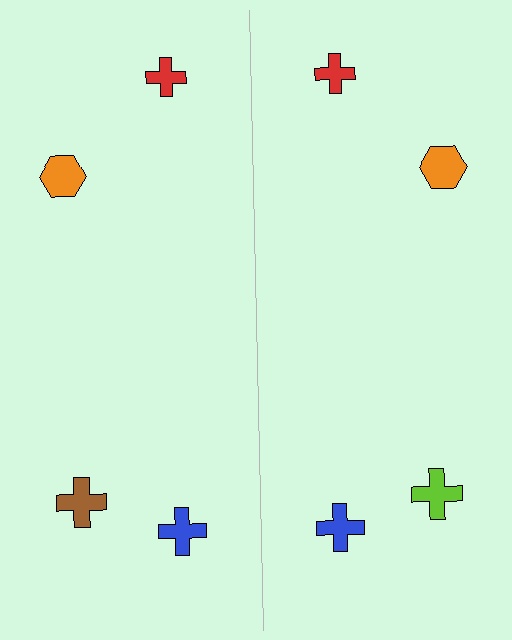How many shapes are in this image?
There are 8 shapes in this image.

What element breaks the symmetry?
The lime cross on the right side breaks the symmetry — its mirror counterpart is brown.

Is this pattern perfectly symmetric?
No, the pattern is not perfectly symmetric. The lime cross on the right side breaks the symmetry — its mirror counterpart is brown.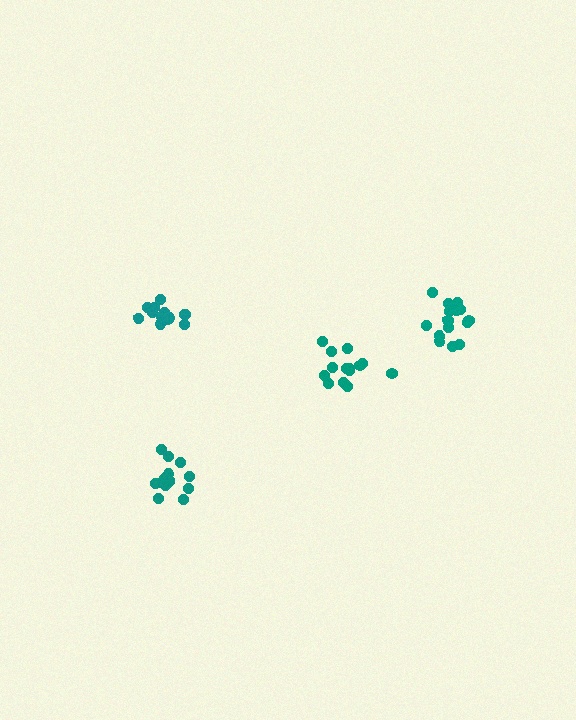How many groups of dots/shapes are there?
There are 4 groups.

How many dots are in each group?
Group 1: 15 dots, Group 2: 14 dots, Group 3: 14 dots, Group 4: 13 dots (56 total).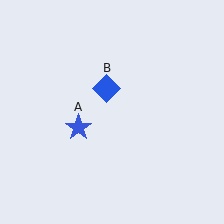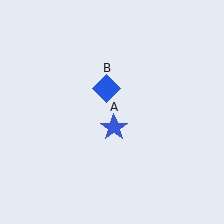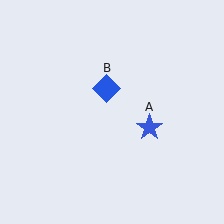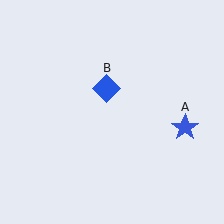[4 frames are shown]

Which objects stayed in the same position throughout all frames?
Blue diamond (object B) remained stationary.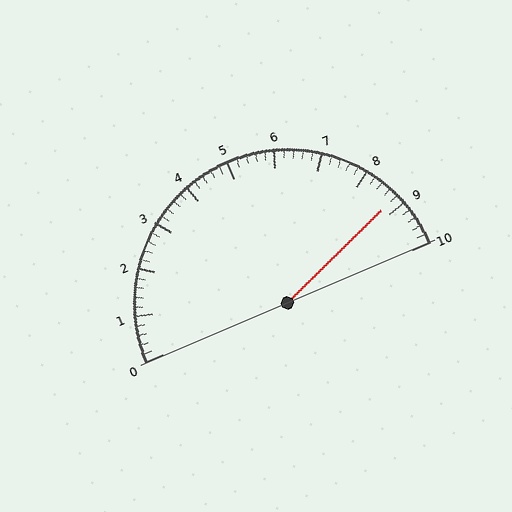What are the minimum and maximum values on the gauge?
The gauge ranges from 0 to 10.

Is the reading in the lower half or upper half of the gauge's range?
The reading is in the upper half of the range (0 to 10).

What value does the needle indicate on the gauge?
The needle indicates approximately 8.8.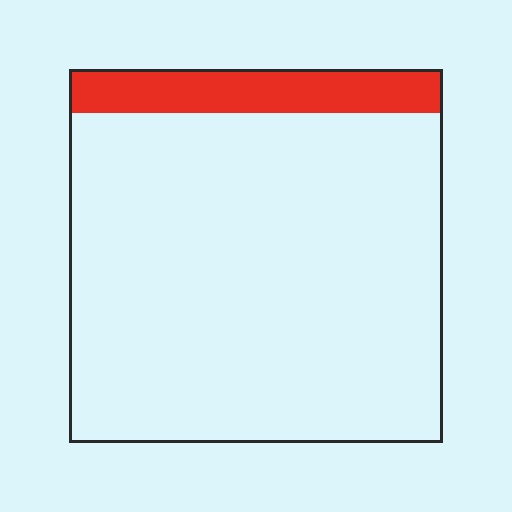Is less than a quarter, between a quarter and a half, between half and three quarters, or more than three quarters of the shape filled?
Less than a quarter.